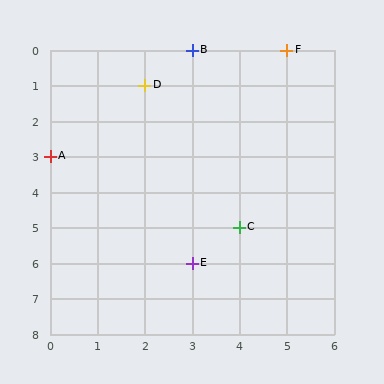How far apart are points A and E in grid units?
Points A and E are 3 columns and 3 rows apart (about 4.2 grid units diagonally).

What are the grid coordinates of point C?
Point C is at grid coordinates (4, 5).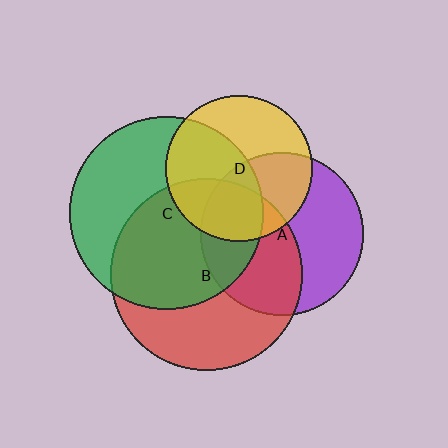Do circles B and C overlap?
Yes.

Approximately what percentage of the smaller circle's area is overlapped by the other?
Approximately 55%.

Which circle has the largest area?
Circle C (green).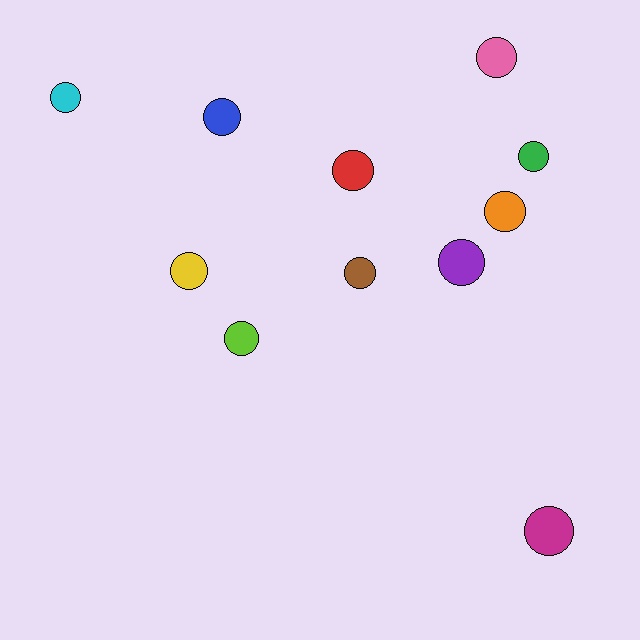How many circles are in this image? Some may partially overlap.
There are 11 circles.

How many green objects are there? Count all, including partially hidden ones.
There is 1 green object.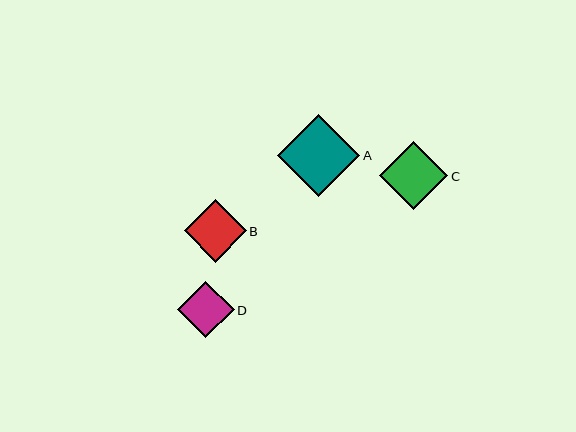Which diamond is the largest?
Diamond A is the largest with a size of approximately 82 pixels.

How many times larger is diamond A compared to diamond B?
Diamond A is approximately 1.3 times the size of diamond B.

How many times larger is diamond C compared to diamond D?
Diamond C is approximately 1.2 times the size of diamond D.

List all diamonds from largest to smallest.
From largest to smallest: A, C, B, D.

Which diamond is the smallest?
Diamond D is the smallest with a size of approximately 56 pixels.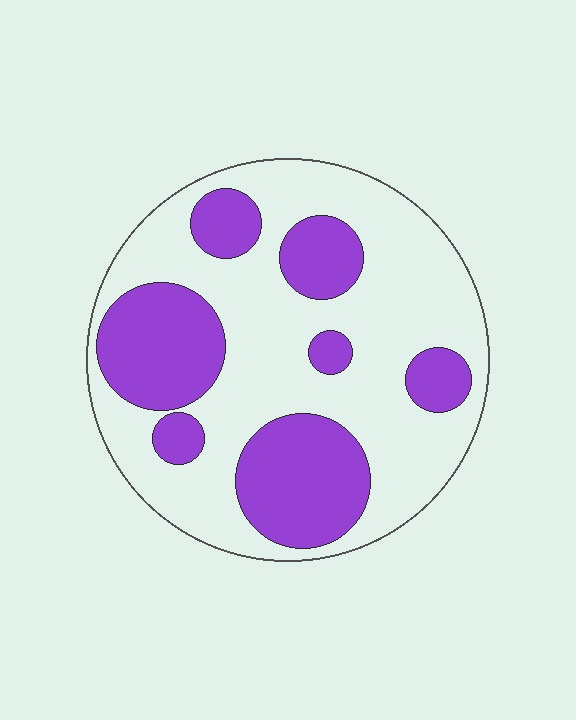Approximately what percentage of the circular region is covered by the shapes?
Approximately 35%.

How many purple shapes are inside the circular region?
7.